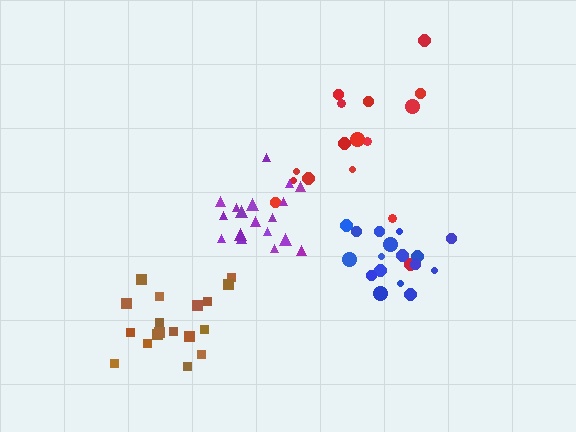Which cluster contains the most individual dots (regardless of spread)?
Purple (18).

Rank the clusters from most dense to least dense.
blue, purple, brown, red.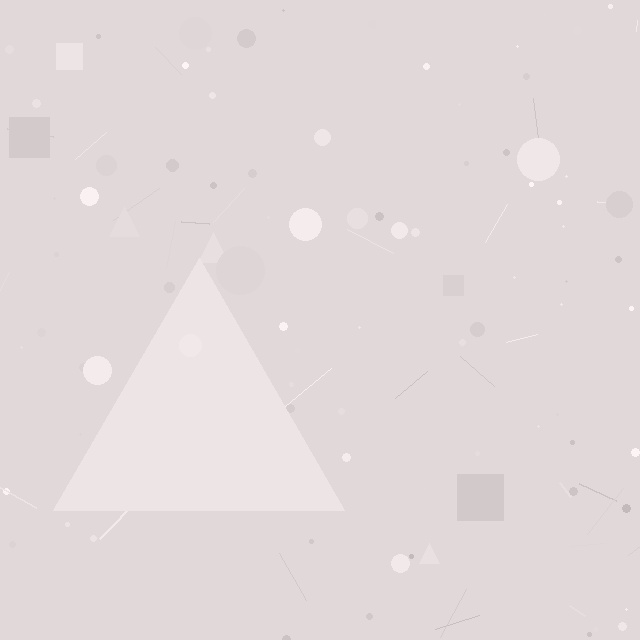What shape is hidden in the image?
A triangle is hidden in the image.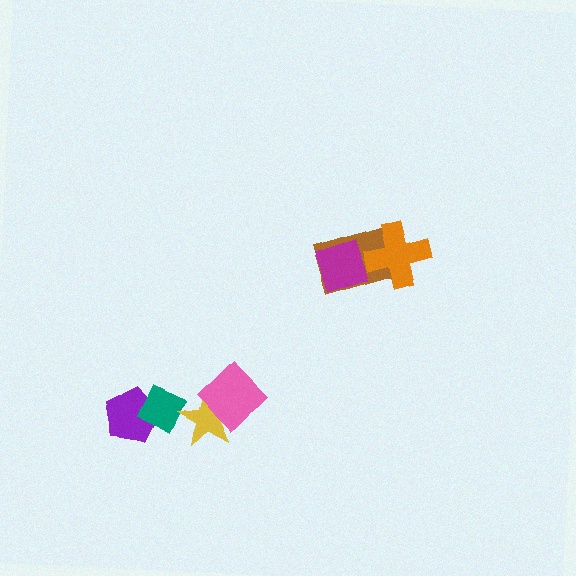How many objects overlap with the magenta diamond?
1 object overlaps with the magenta diamond.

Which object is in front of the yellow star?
The pink diamond is in front of the yellow star.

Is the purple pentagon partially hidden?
Yes, it is partially covered by another shape.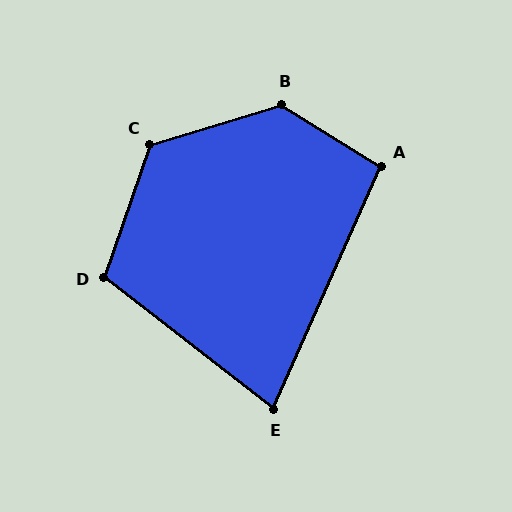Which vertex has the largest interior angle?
B, at approximately 131 degrees.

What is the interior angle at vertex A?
Approximately 98 degrees (obtuse).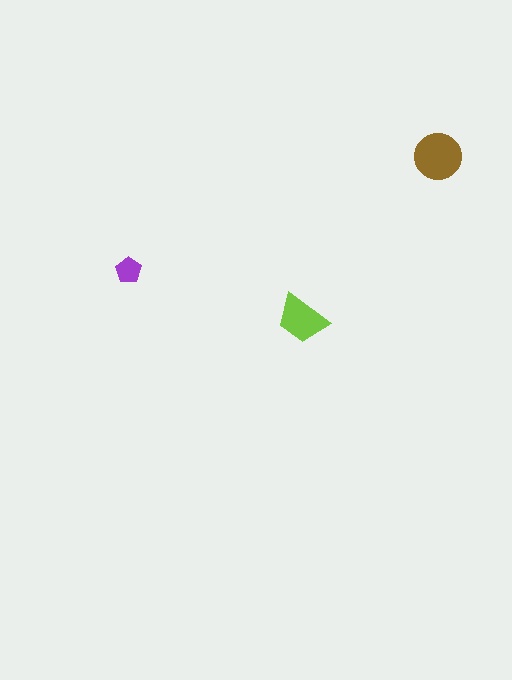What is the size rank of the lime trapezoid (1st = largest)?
2nd.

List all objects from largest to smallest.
The brown circle, the lime trapezoid, the purple pentagon.